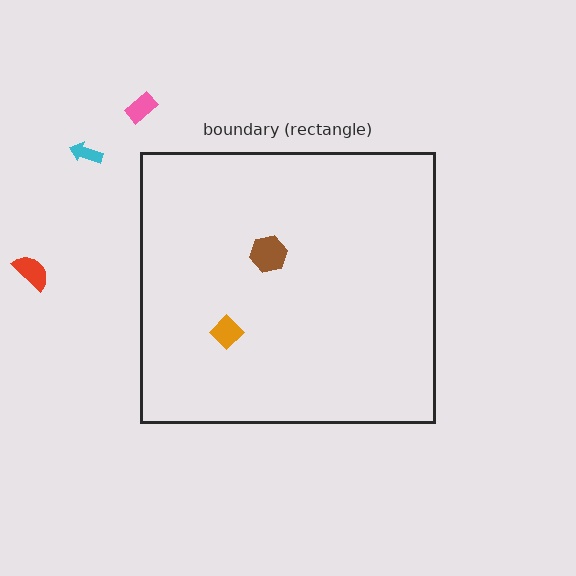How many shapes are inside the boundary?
2 inside, 3 outside.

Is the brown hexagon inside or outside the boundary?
Inside.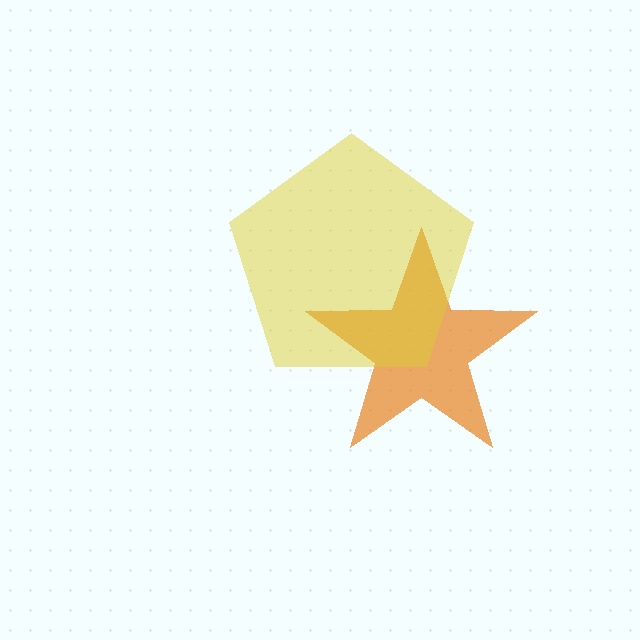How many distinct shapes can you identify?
There are 2 distinct shapes: an orange star, a yellow pentagon.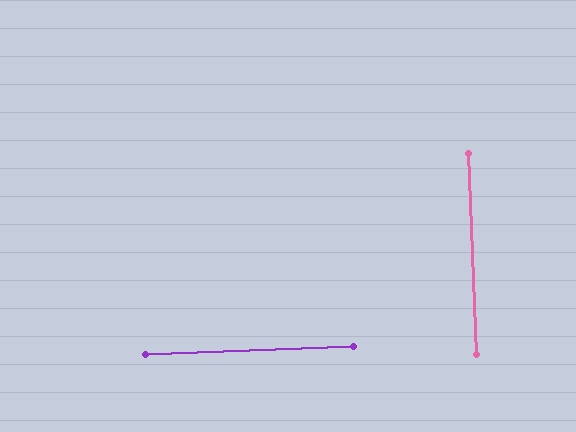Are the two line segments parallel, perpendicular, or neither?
Perpendicular — they meet at approximately 90°.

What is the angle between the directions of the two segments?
Approximately 90 degrees.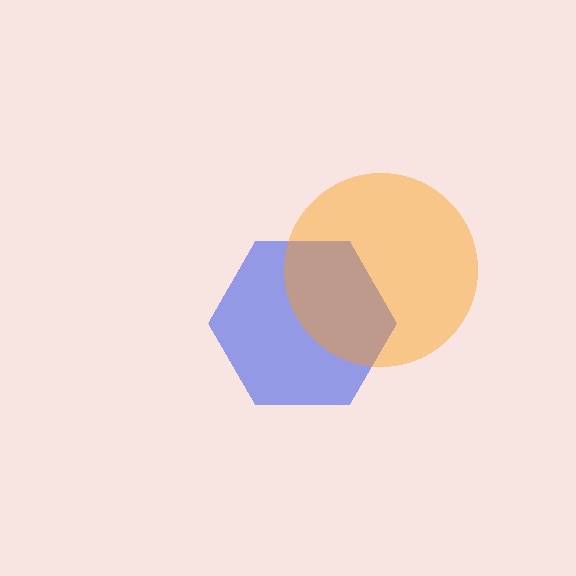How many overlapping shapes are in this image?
There are 2 overlapping shapes in the image.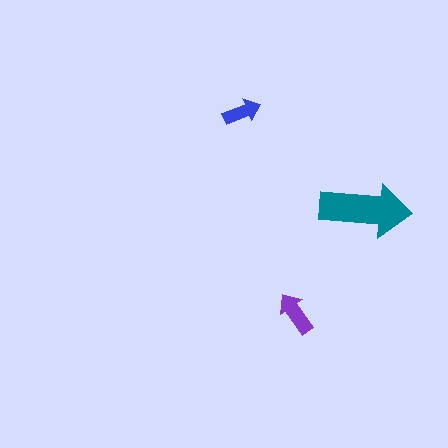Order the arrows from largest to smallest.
the teal one, the purple one, the blue one.